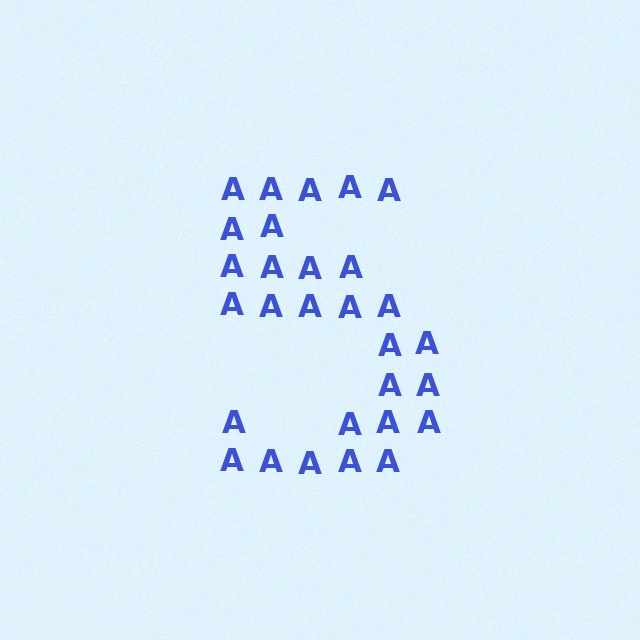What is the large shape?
The large shape is the digit 5.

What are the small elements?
The small elements are letter A's.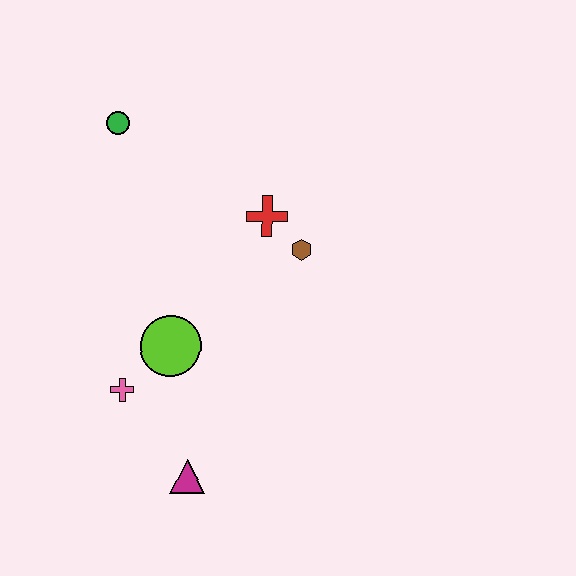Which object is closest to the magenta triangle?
The pink cross is closest to the magenta triangle.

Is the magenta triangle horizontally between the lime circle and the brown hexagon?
Yes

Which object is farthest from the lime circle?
The green circle is farthest from the lime circle.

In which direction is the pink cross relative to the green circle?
The pink cross is below the green circle.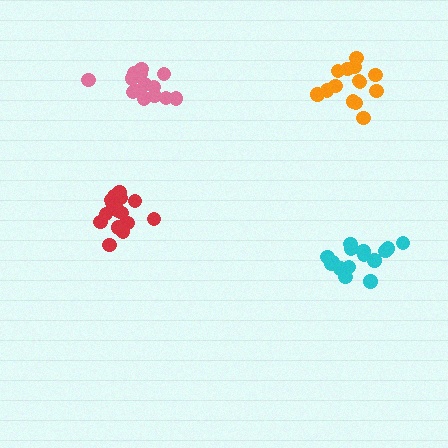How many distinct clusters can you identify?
There are 4 distinct clusters.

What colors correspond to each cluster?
The clusters are colored: pink, orange, red, cyan.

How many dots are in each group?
Group 1: 15 dots, Group 2: 14 dots, Group 3: 15 dots, Group 4: 15 dots (59 total).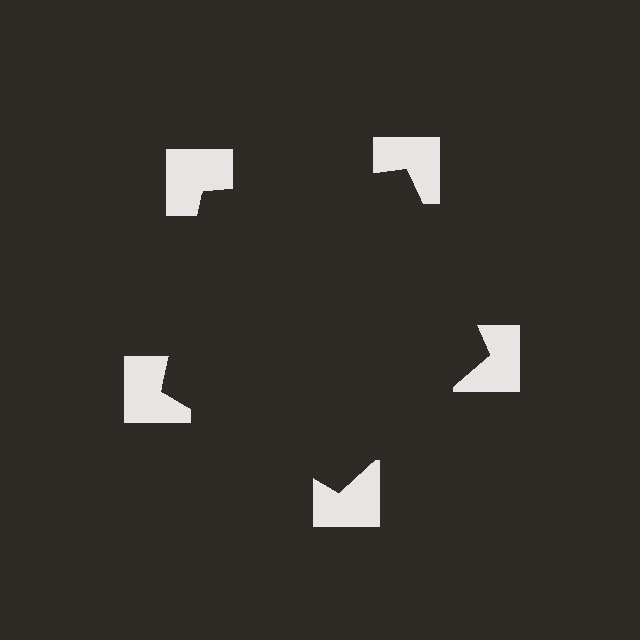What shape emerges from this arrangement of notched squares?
An illusory pentagon — its edges are inferred from the aligned wedge cuts in the notched squares, not physically drawn.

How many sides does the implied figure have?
5 sides.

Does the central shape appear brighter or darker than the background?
It typically appears slightly darker than the background, even though no actual brightness change is drawn.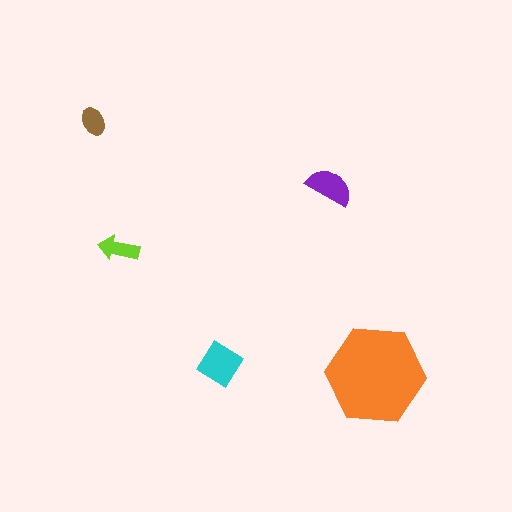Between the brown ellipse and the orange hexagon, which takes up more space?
The orange hexagon.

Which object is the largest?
The orange hexagon.